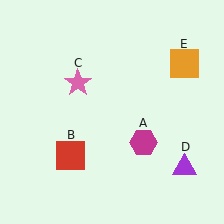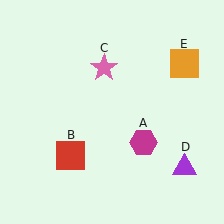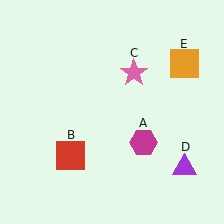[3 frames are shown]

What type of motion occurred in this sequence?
The pink star (object C) rotated clockwise around the center of the scene.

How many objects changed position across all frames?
1 object changed position: pink star (object C).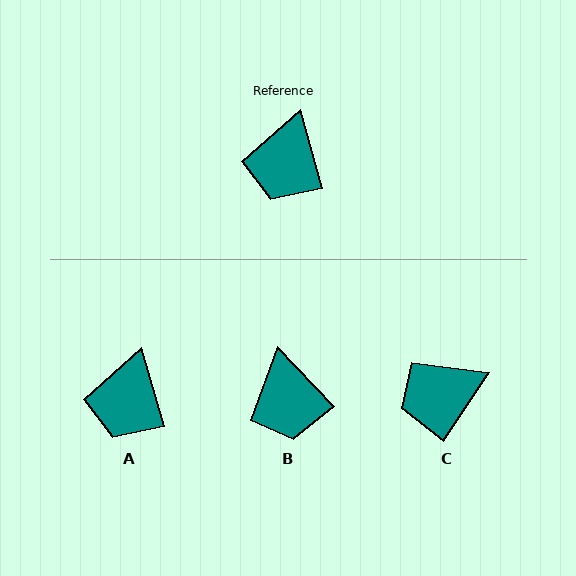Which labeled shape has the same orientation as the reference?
A.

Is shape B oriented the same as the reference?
No, it is off by about 28 degrees.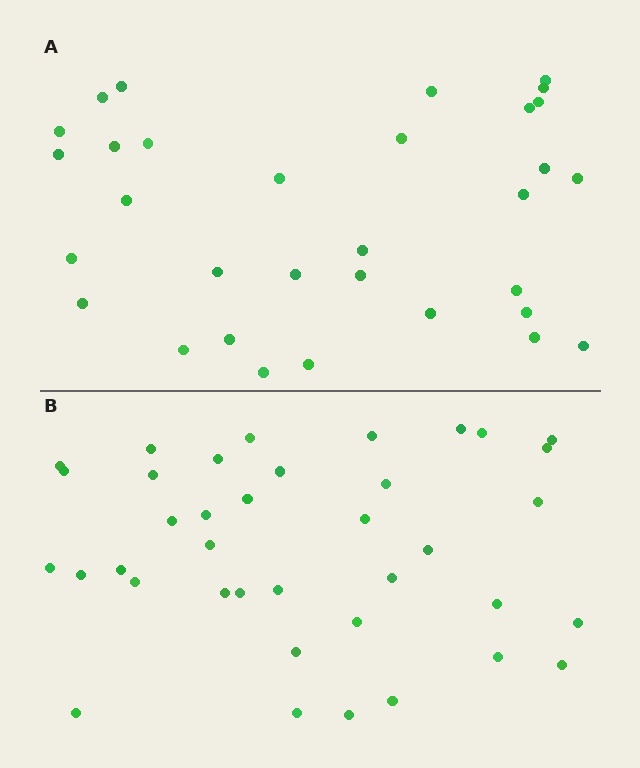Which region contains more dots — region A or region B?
Region B (the bottom region) has more dots.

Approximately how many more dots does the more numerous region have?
Region B has about 6 more dots than region A.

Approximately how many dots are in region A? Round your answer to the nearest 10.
About 30 dots. (The exact count is 32, which rounds to 30.)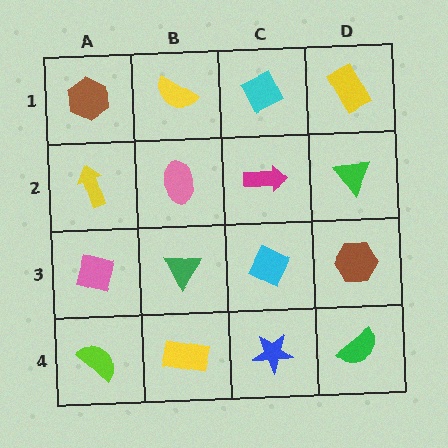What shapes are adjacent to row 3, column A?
A yellow arrow (row 2, column A), a lime semicircle (row 4, column A), a green triangle (row 3, column B).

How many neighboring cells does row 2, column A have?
3.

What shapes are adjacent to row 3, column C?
A magenta arrow (row 2, column C), a blue star (row 4, column C), a green triangle (row 3, column B), a brown hexagon (row 3, column D).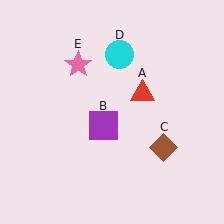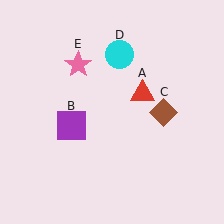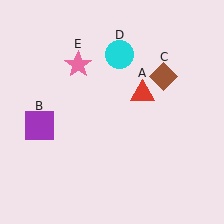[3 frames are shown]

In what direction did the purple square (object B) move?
The purple square (object B) moved left.